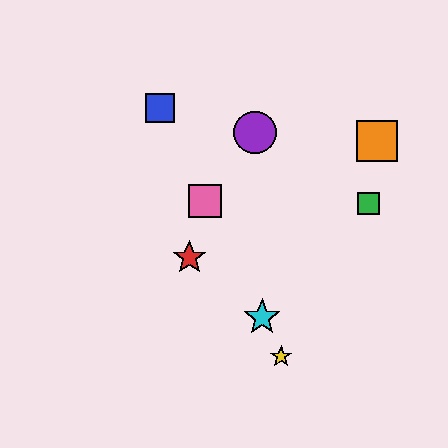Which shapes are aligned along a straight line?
The blue square, the yellow star, the cyan star, the pink square are aligned along a straight line.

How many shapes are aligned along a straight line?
4 shapes (the blue square, the yellow star, the cyan star, the pink square) are aligned along a straight line.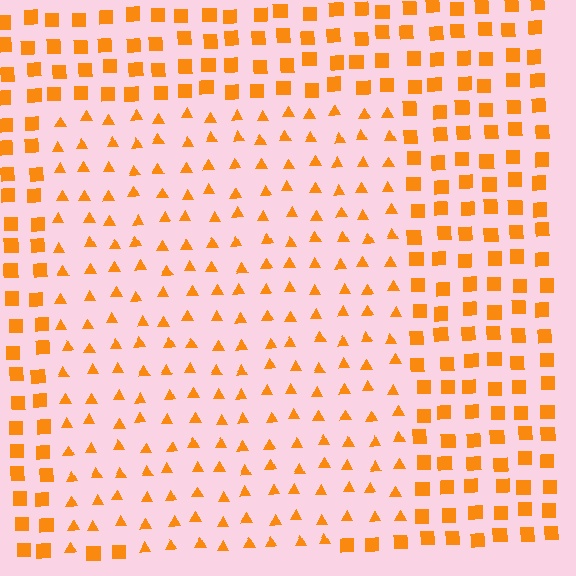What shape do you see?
I see a rectangle.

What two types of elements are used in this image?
The image uses triangles inside the rectangle region and squares outside it.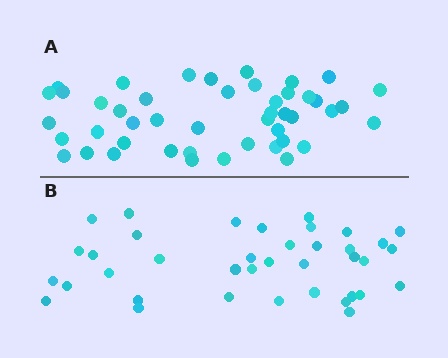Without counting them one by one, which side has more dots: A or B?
Region A (the top region) has more dots.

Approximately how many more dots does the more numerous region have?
Region A has roughly 8 or so more dots than region B.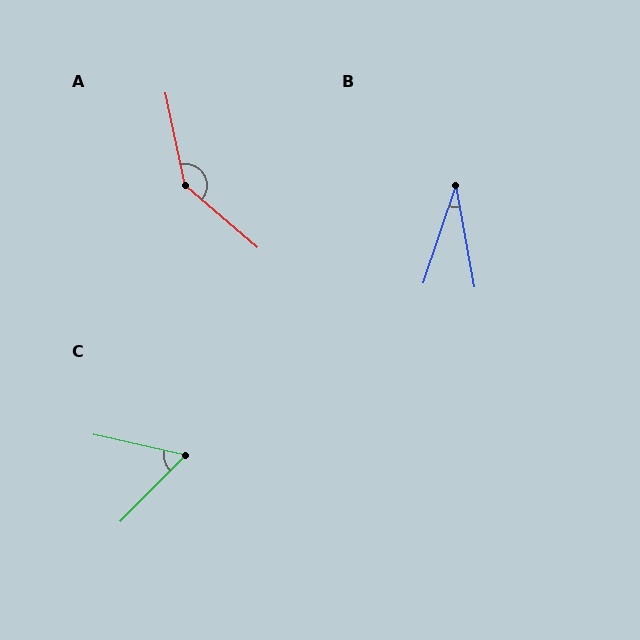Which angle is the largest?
A, at approximately 143 degrees.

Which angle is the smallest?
B, at approximately 29 degrees.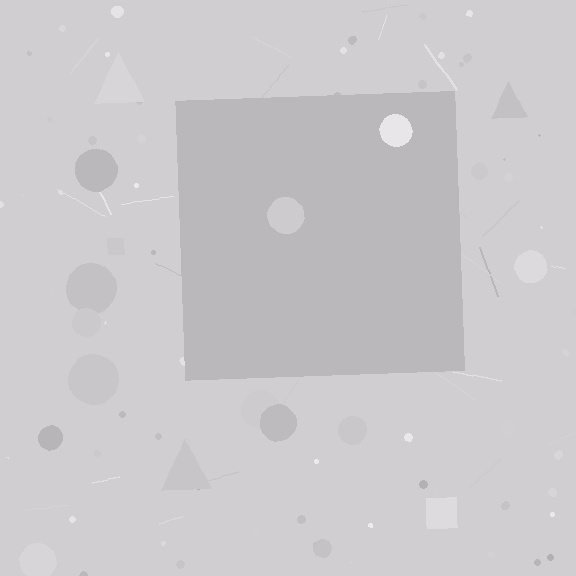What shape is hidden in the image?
A square is hidden in the image.